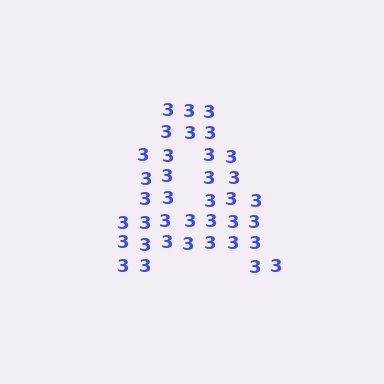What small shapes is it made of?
It is made of small digit 3's.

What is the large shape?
The large shape is the letter A.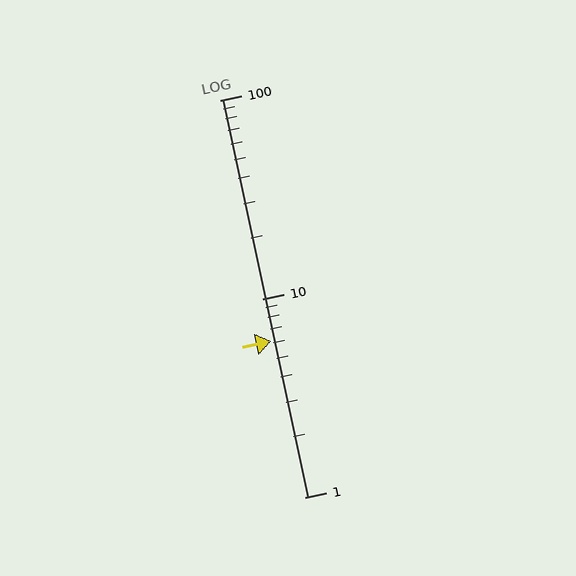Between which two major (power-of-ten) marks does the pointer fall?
The pointer is between 1 and 10.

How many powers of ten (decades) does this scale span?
The scale spans 2 decades, from 1 to 100.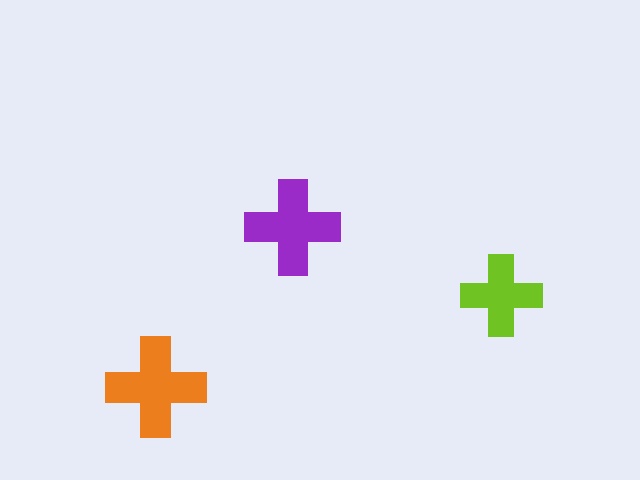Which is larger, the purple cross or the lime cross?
The purple one.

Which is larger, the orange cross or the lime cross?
The orange one.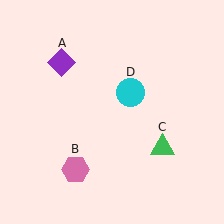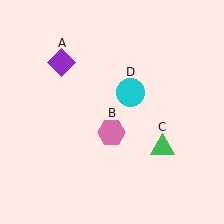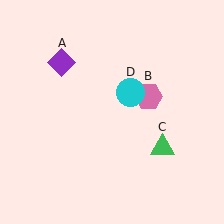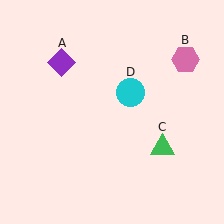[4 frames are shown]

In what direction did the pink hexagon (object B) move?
The pink hexagon (object B) moved up and to the right.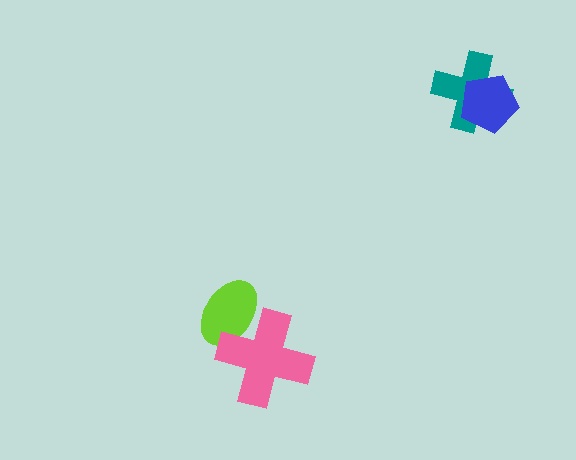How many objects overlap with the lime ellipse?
1 object overlaps with the lime ellipse.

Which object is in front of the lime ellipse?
The pink cross is in front of the lime ellipse.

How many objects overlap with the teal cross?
1 object overlaps with the teal cross.